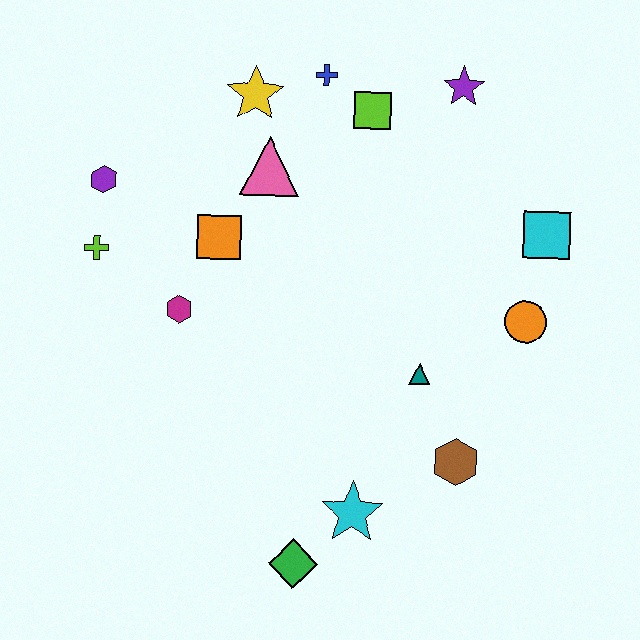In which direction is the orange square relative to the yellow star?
The orange square is below the yellow star.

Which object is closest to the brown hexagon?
The teal triangle is closest to the brown hexagon.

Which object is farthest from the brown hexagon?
The purple hexagon is farthest from the brown hexagon.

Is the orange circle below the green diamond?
No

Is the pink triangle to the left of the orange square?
No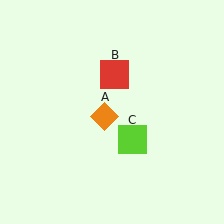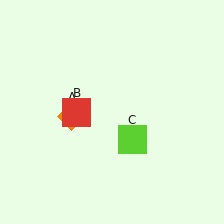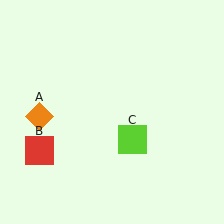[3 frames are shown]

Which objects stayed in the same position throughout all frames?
Lime square (object C) remained stationary.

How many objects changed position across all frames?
2 objects changed position: orange diamond (object A), red square (object B).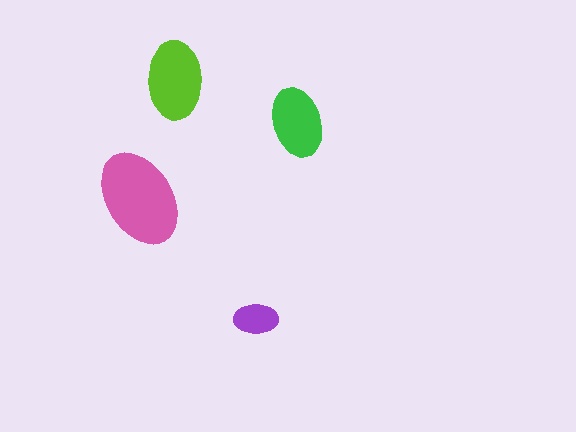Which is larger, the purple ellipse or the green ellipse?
The green one.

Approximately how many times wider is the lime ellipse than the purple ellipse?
About 2 times wider.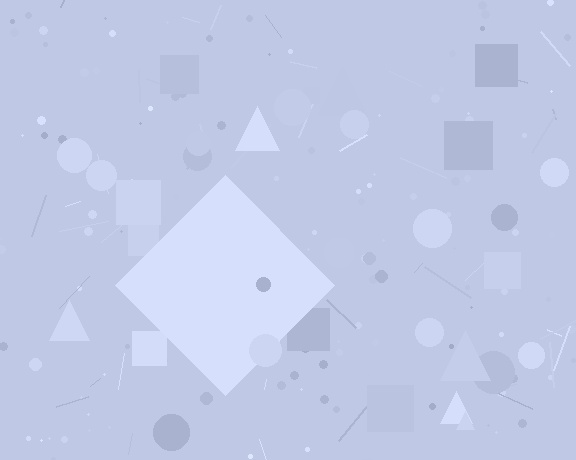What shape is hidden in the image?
A diamond is hidden in the image.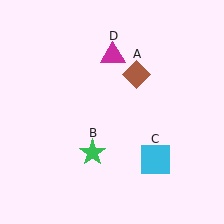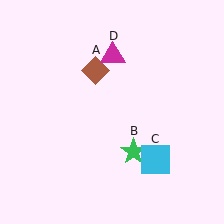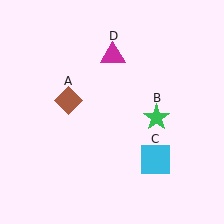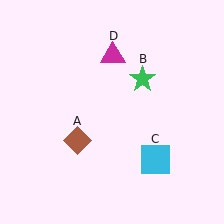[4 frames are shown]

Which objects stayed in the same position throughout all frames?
Cyan square (object C) and magenta triangle (object D) remained stationary.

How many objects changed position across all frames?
2 objects changed position: brown diamond (object A), green star (object B).